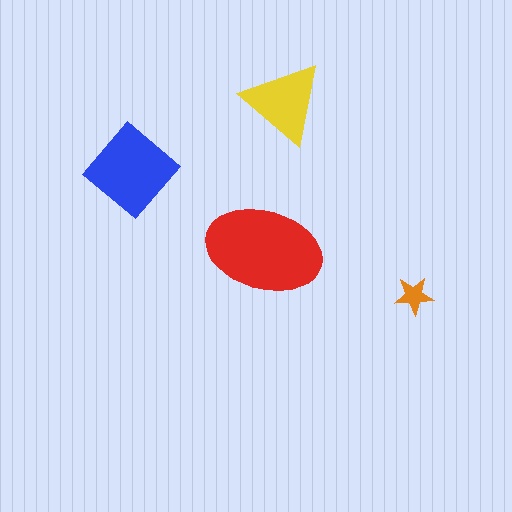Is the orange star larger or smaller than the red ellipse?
Smaller.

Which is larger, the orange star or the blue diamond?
The blue diamond.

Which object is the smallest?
The orange star.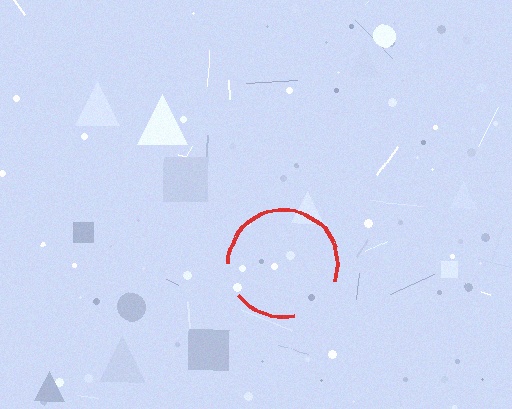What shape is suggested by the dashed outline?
The dashed outline suggests a circle.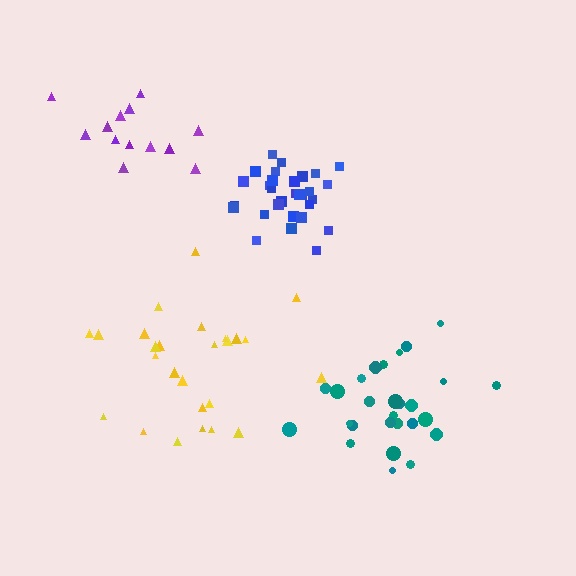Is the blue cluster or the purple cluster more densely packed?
Blue.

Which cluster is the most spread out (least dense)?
Yellow.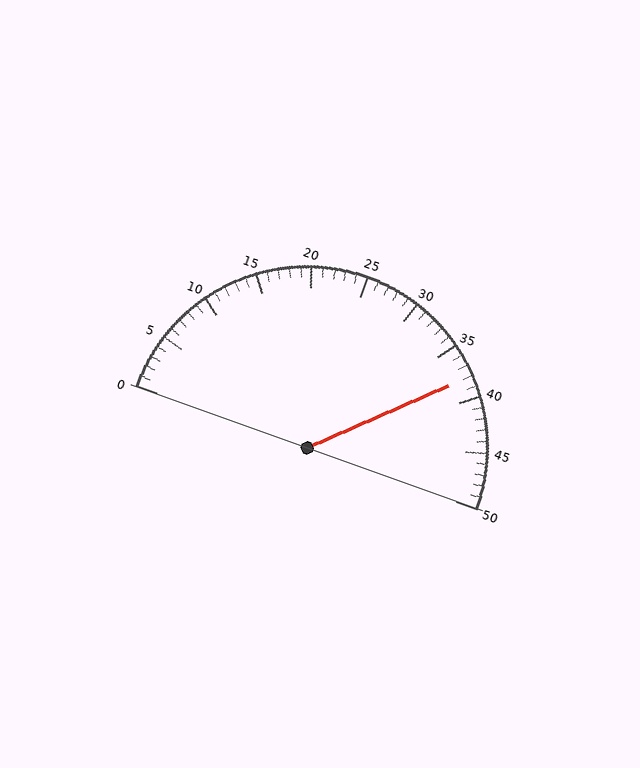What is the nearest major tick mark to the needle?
The nearest major tick mark is 40.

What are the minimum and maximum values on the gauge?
The gauge ranges from 0 to 50.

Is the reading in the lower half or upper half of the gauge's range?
The reading is in the upper half of the range (0 to 50).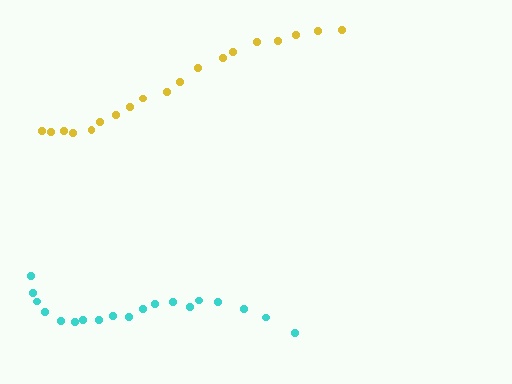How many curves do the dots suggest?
There are 2 distinct paths.